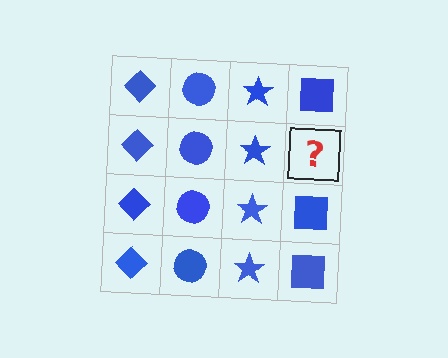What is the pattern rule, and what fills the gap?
The rule is that each column has a consistent shape. The gap should be filled with a blue square.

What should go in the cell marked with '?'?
The missing cell should contain a blue square.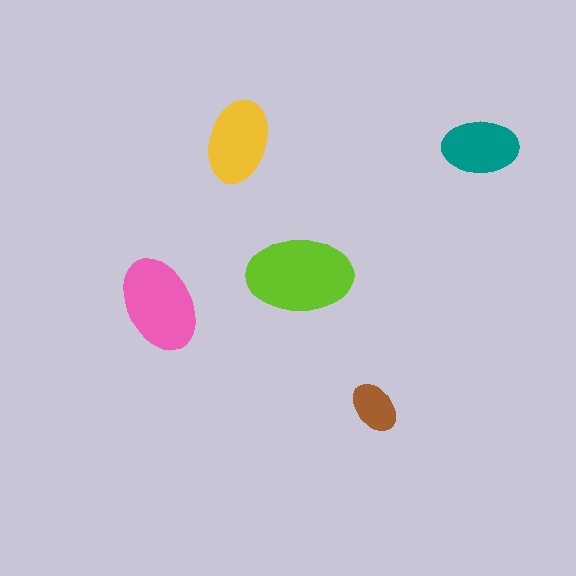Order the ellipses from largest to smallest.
the lime one, the pink one, the yellow one, the teal one, the brown one.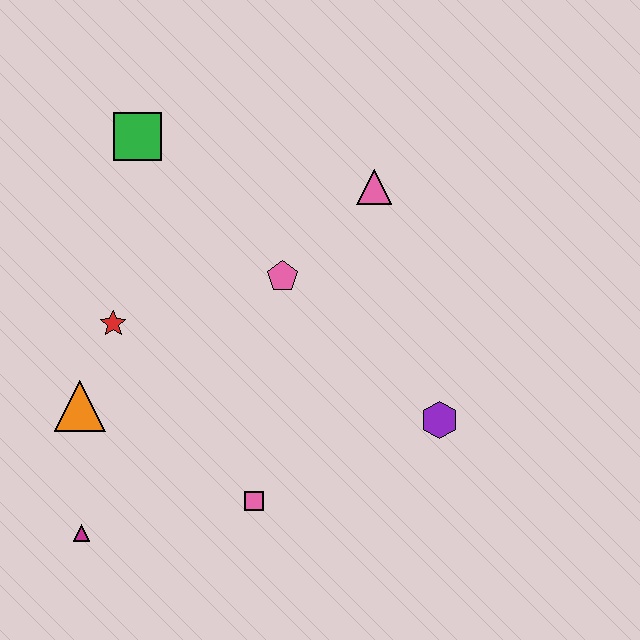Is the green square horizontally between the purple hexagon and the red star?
Yes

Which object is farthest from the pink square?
The green square is farthest from the pink square.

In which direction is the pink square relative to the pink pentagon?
The pink square is below the pink pentagon.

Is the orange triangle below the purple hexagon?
No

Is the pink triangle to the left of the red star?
No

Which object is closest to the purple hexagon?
The pink square is closest to the purple hexagon.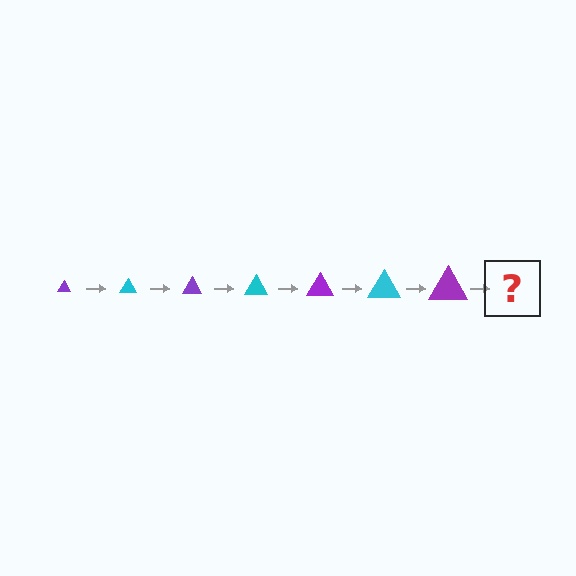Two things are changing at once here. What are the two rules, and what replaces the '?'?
The two rules are that the triangle grows larger each step and the color cycles through purple and cyan. The '?' should be a cyan triangle, larger than the previous one.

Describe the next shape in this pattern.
It should be a cyan triangle, larger than the previous one.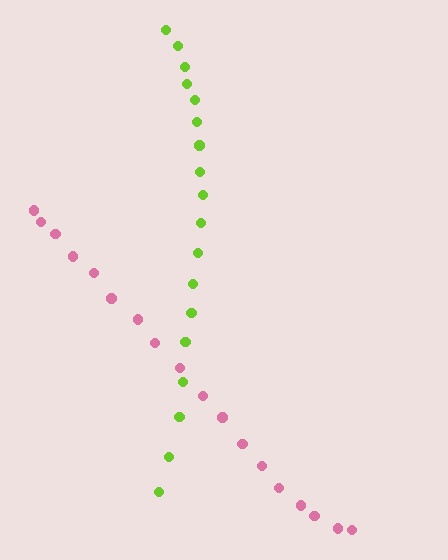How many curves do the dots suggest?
There are 2 distinct paths.